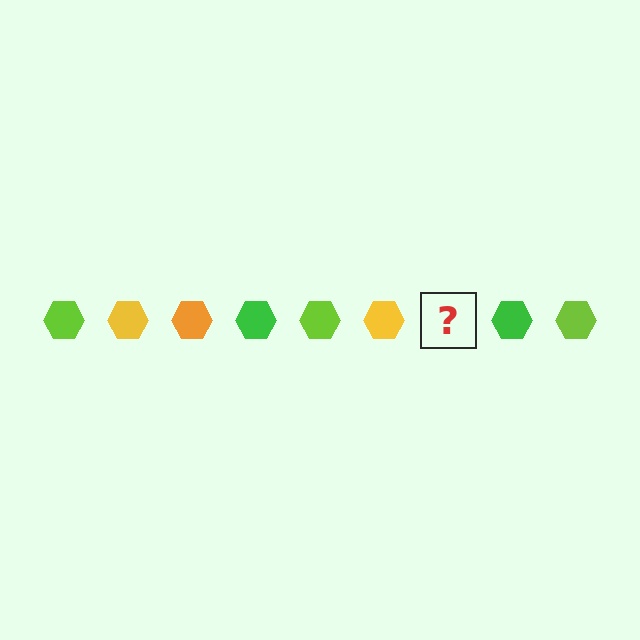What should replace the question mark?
The question mark should be replaced with an orange hexagon.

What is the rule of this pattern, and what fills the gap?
The rule is that the pattern cycles through lime, yellow, orange, green hexagons. The gap should be filled with an orange hexagon.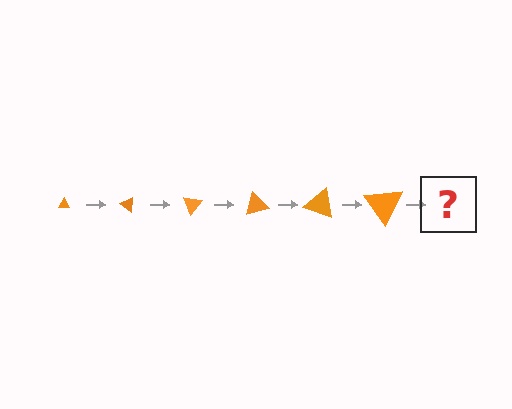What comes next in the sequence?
The next element should be a triangle, larger than the previous one and rotated 210 degrees from the start.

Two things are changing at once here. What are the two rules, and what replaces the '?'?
The two rules are that the triangle grows larger each step and it rotates 35 degrees each step. The '?' should be a triangle, larger than the previous one and rotated 210 degrees from the start.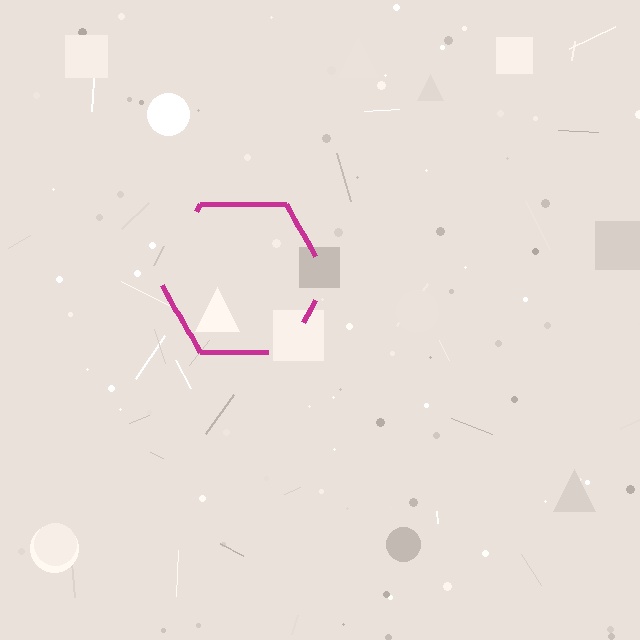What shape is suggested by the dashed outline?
The dashed outline suggests a hexagon.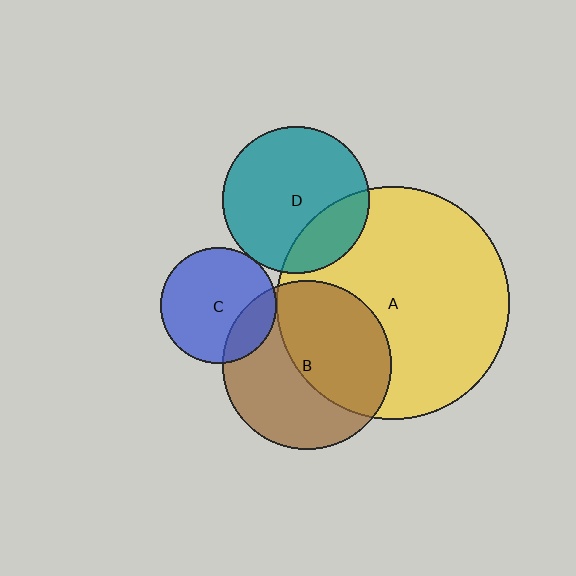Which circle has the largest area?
Circle A (yellow).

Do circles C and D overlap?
Yes.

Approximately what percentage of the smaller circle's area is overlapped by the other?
Approximately 5%.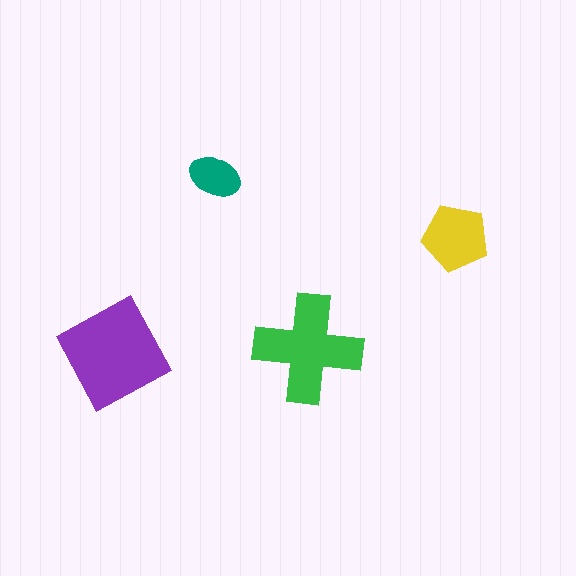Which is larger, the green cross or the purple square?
The purple square.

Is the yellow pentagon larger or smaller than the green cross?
Smaller.